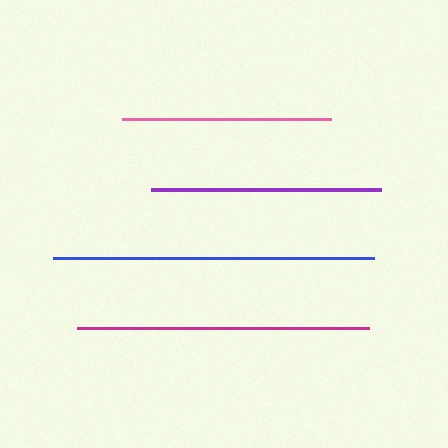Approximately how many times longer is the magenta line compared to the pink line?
The magenta line is approximately 1.4 times the length of the pink line.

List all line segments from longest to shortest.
From longest to shortest: blue, magenta, purple, pink.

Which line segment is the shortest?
The pink line is the shortest at approximately 209 pixels.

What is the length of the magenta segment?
The magenta segment is approximately 291 pixels long.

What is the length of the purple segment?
The purple segment is approximately 231 pixels long.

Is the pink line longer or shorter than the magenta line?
The magenta line is longer than the pink line.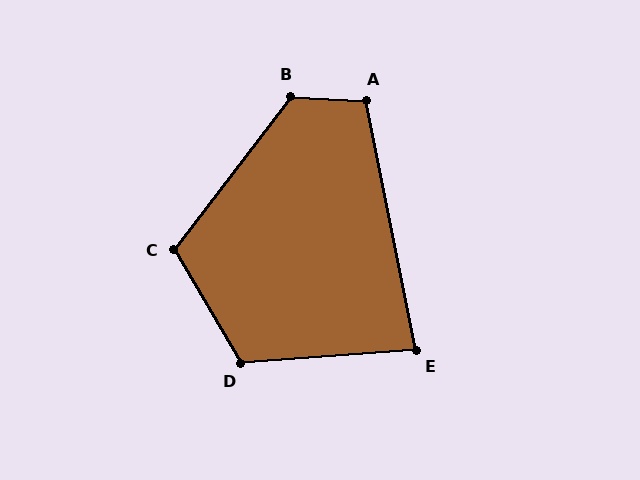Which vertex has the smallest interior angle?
E, at approximately 83 degrees.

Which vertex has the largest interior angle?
B, at approximately 124 degrees.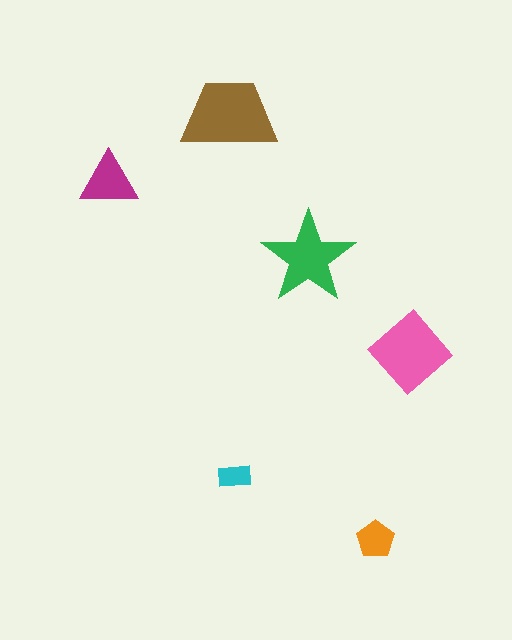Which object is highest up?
The brown trapezoid is topmost.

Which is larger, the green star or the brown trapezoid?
The brown trapezoid.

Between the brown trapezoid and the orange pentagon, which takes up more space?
The brown trapezoid.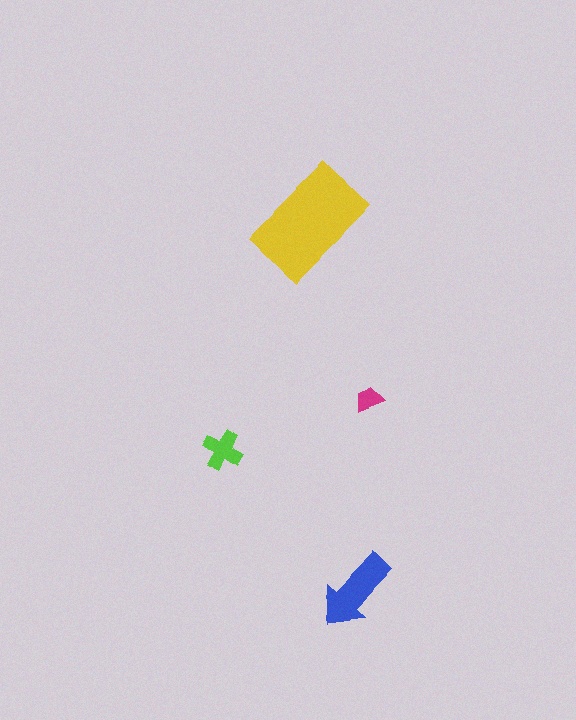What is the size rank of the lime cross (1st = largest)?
3rd.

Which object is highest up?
The yellow rectangle is topmost.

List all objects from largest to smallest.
The yellow rectangle, the blue arrow, the lime cross, the magenta trapezoid.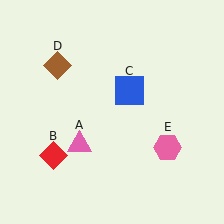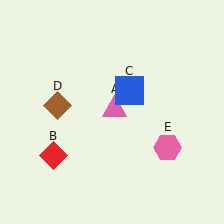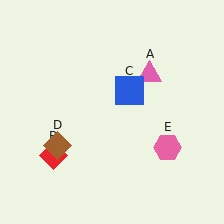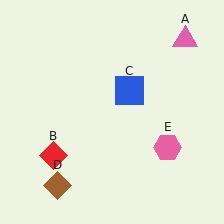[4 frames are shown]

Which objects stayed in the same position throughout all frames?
Red diamond (object B) and blue square (object C) and pink hexagon (object E) remained stationary.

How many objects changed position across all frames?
2 objects changed position: pink triangle (object A), brown diamond (object D).